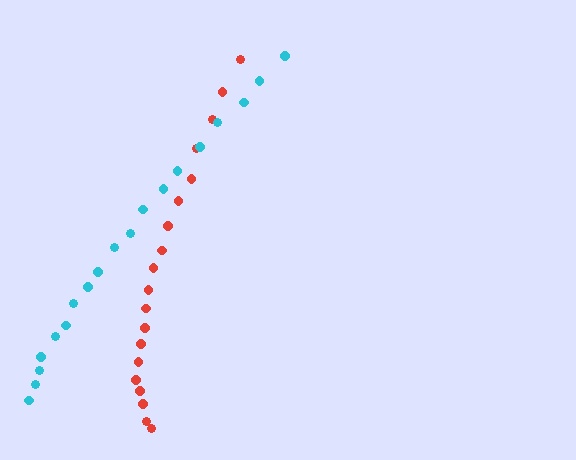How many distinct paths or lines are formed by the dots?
There are 2 distinct paths.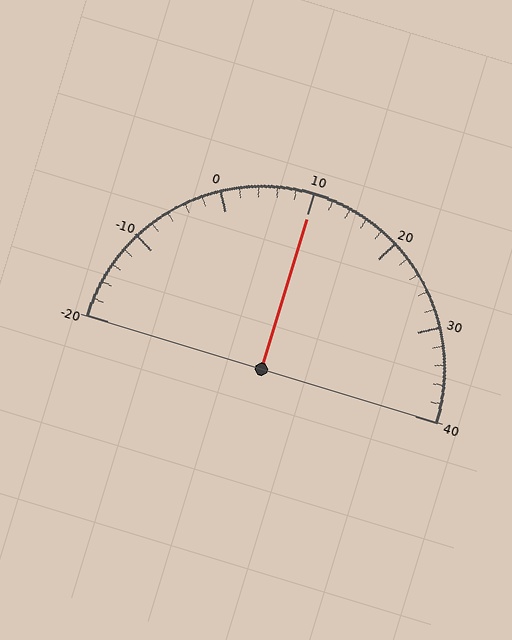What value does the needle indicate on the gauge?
The needle indicates approximately 10.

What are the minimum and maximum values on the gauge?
The gauge ranges from -20 to 40.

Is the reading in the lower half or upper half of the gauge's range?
The reading is in the upper half of the range (-20 to 40).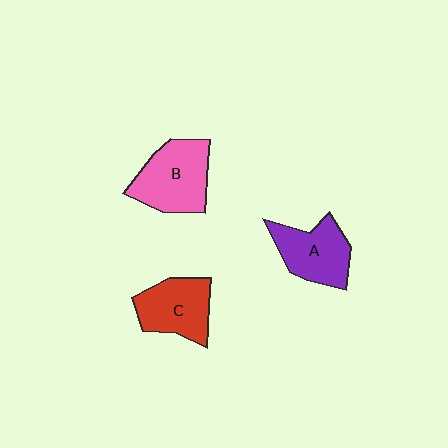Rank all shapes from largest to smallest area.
From largest to smallest: B (pink), C (red), A (purple).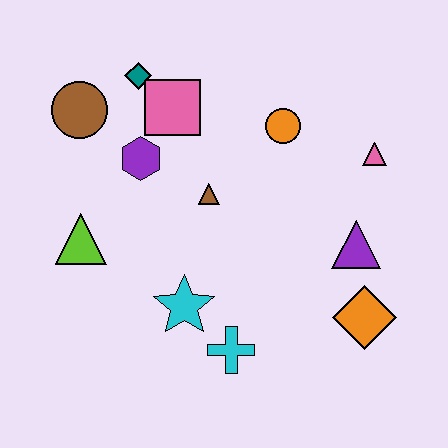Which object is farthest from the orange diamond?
The brown circle is farthest from the orange diamond.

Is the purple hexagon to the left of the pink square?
Yes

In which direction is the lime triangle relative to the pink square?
The lime triangle is below the pink square.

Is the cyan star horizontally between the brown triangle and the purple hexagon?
Yes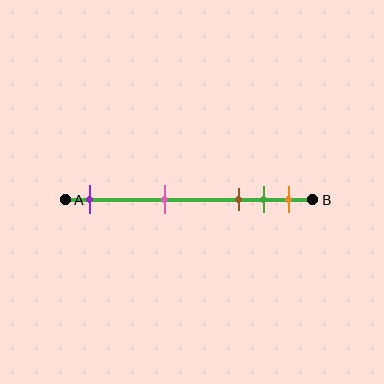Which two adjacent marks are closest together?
The green and orange marks are the closest adjacent pair.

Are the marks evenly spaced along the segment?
No, the marks are not evenly spaced.